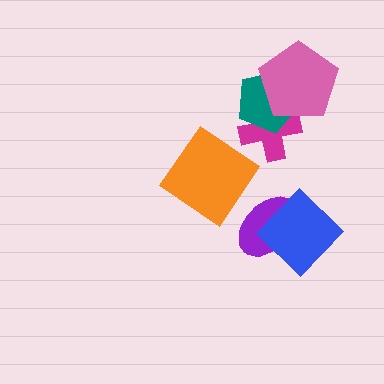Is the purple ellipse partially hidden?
Yes, it is partially covered by another shape.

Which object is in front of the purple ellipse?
The blue diamond is in front of the purple ellipse.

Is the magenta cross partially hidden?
Yes, it is partially covered by another shape.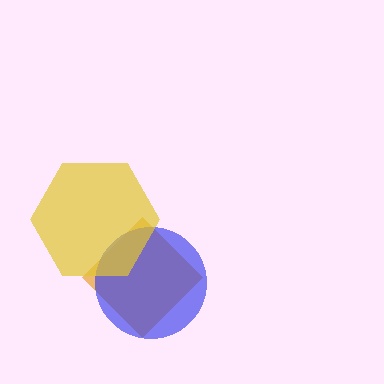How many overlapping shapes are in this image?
There are 3 overlapping shapes in the image.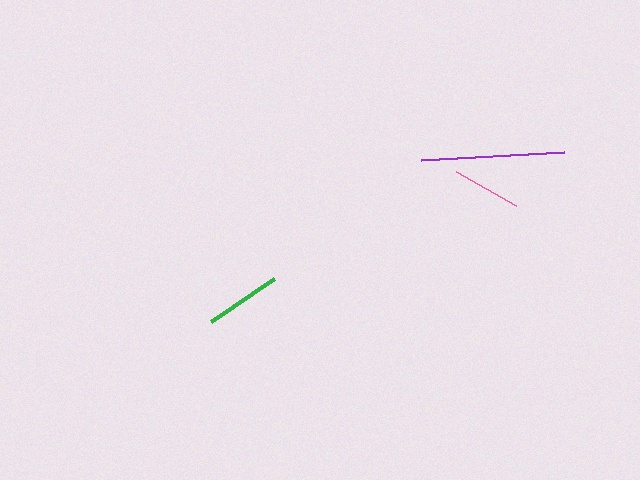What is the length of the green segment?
The green segment is approximately 76 pixels long.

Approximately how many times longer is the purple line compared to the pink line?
The purple line is approximately 2.1 times the length of the pink line.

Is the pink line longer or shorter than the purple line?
The purple line is longer than the pink line.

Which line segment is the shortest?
The pink line is the shortest at approximately 69 pixels.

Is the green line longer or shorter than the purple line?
The purple line is longer than the green line.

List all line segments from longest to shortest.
From longest to shortest: purple, green, pink.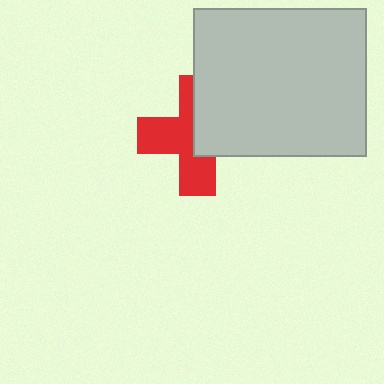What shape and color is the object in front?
The object in front is a light gray rectangle.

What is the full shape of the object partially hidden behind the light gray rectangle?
The partially hidden object is a red cross.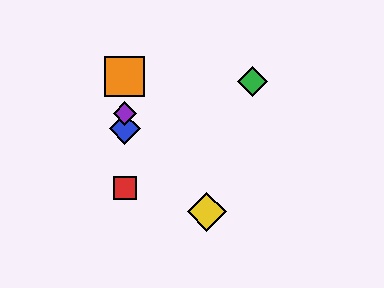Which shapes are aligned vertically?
The red square, the blue diamond, the purple diamond, the orange square are aligned vertically.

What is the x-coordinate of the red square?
The red square is at x≈125.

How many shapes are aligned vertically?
4 shapes (the red square, the blue diamond, the purple diamond, the orange square) are aligned vertically.